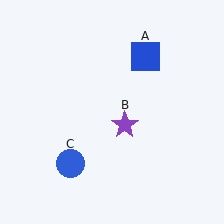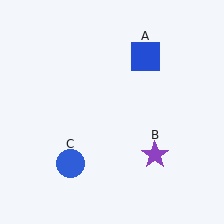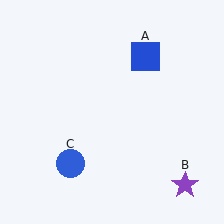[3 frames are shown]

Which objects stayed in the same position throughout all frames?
Blue square (object A) and blue circle (object C) remained stationary.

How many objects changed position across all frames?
1 object changed position: purple star (object B).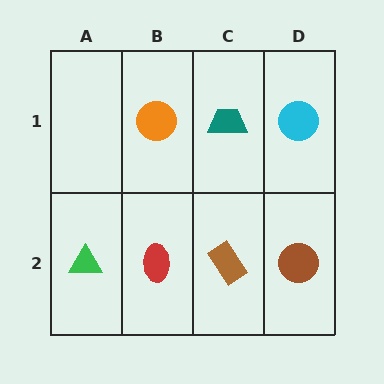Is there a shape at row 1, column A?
No, that cell is empty.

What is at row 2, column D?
A brown circle.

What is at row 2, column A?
A green triangle.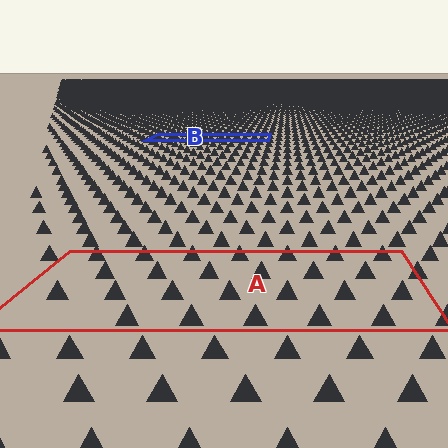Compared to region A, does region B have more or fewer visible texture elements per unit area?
Region B has more texture elements per unit area — they are packed more densely because it is farther away.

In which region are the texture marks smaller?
The texture marks are smaller in region B, because it is farther away.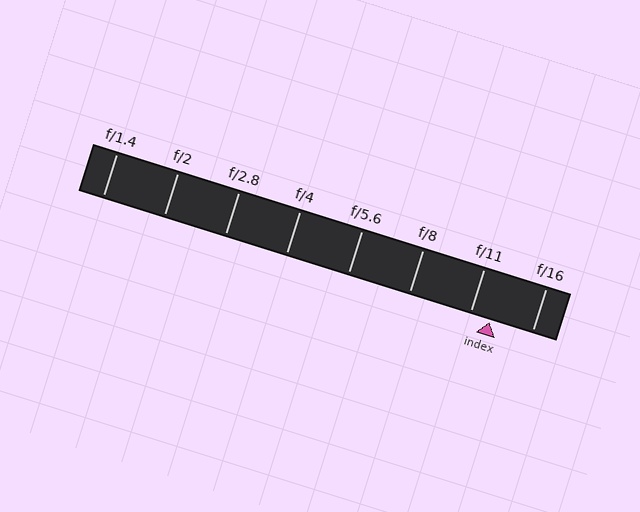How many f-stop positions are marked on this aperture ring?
There are 8 f-stop positions marked.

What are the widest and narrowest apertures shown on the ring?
The widest aperture shown is f/1.4 and the narrowest is f/16.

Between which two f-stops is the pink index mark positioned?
The index mark is between f/11 and f/16.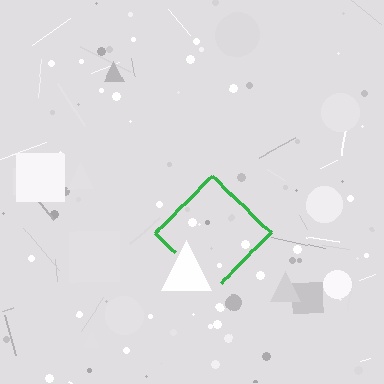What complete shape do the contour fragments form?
The contour fragments form a diamond.